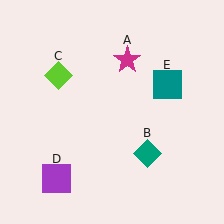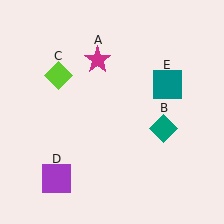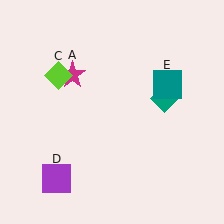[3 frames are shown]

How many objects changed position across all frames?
2 objects changed position: magenta star (object A), teal diamond (object B).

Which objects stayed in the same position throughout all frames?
Lime diamond (object C) and purple square (object D) and teal square (object E) remained stationary.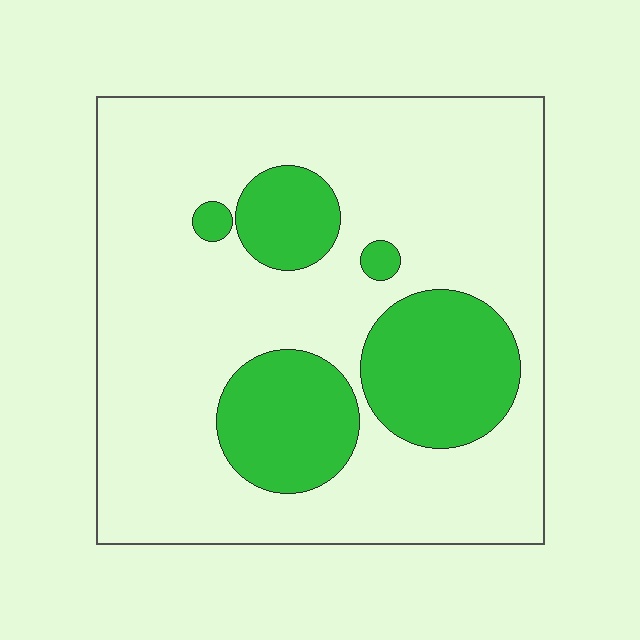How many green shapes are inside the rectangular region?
5.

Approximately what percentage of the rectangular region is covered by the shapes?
Approximately 25%.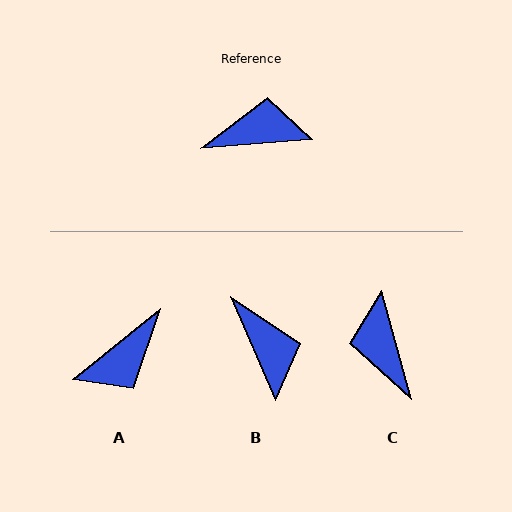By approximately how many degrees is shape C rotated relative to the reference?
Approximately 101 degrees counter-clockwise.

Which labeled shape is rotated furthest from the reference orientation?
A, about 145 degrees away.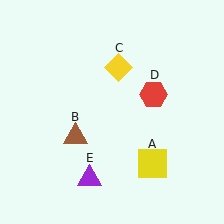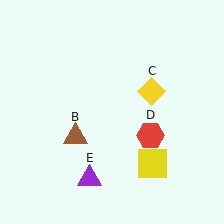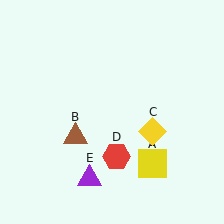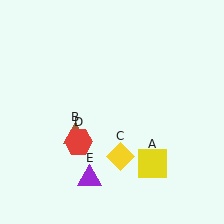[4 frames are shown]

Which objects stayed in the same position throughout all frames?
Yellow square (object A) and brown triangle (object B) and purple triangle (object E) remained stationary.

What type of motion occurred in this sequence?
The yellow diamond (object C), red hexagon (object D) rotated clockwise around the center of the scene.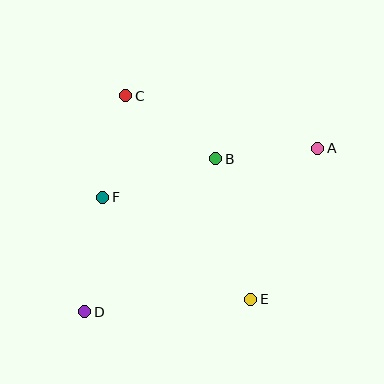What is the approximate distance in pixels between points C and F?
The distance between C and F is approximately 104 pixels.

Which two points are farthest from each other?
Points A and D are farthest from each other.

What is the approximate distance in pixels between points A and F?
The distance between A and F is approximately 221 pixels.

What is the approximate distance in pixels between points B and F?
The distance between B and F is approximately 119 pixels.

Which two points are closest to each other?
Points A and B are closest to each other.